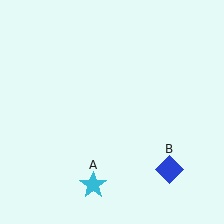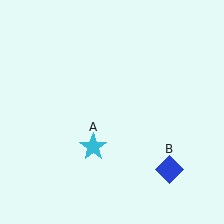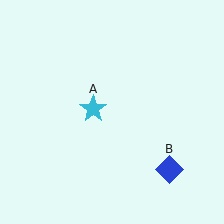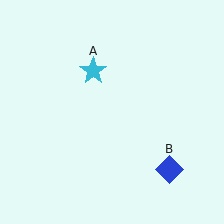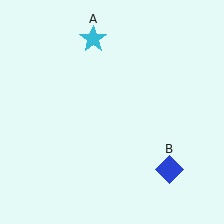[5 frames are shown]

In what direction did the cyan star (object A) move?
The cyan star (object A) moved up.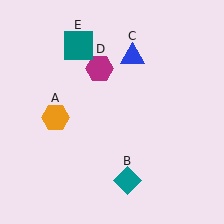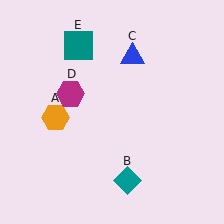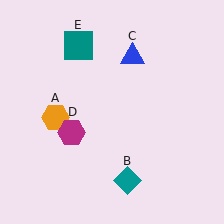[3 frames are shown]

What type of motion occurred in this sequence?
The magenta hexagon (object D) rotated counterclockwise around the center of the scene.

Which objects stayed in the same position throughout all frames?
Orange hexagon (object A) and teal diamond (object B) and blue triangle (object C) and teal square (object E) remained stationary.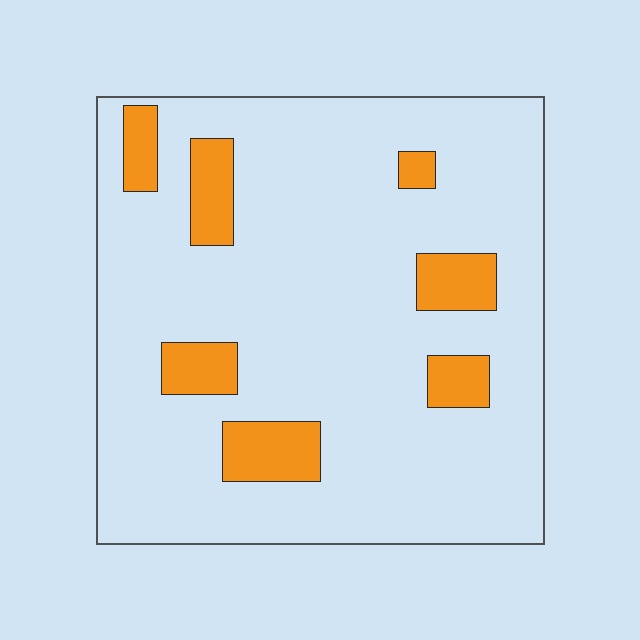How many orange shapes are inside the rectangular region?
7.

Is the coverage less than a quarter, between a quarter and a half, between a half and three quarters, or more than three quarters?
Less than a quarter.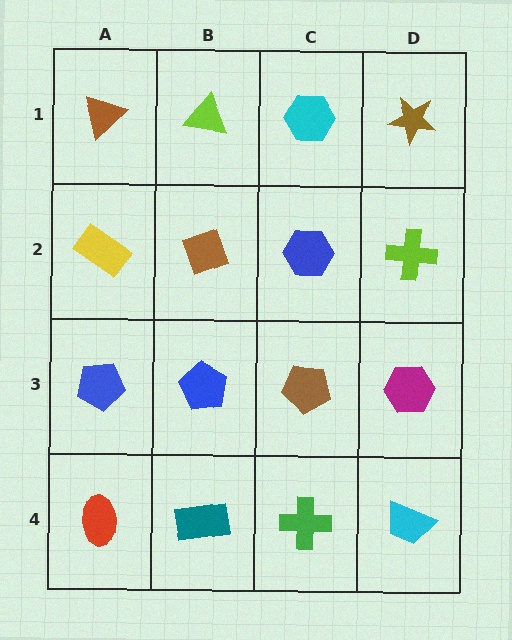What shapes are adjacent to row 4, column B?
A blue pentagon (row 3, column B), a red ellipse (row 4, column A), a green cross (row 4, column C).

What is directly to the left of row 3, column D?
A brown pentagon.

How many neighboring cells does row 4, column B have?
3.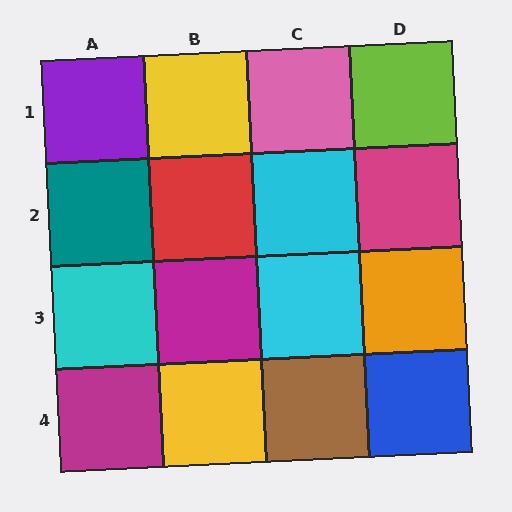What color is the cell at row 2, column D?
Magenta.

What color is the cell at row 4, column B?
Yellow.